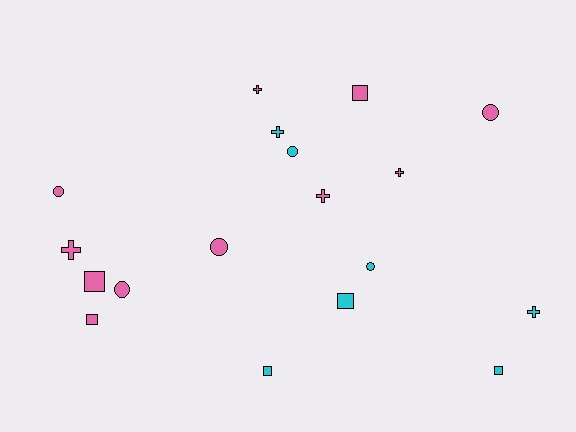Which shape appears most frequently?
Circle, with 6 objects.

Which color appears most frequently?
Pink, with 11 objects.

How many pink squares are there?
There are 3 pink squares.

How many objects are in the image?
There are 18 objects.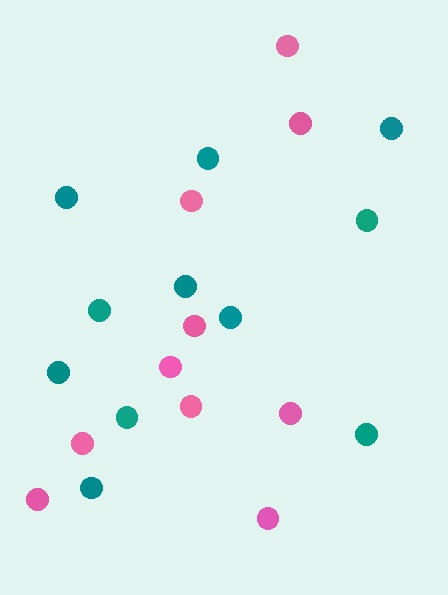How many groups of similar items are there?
There are 2 groups: one group of teal circles (11) and one group of pink circles (10).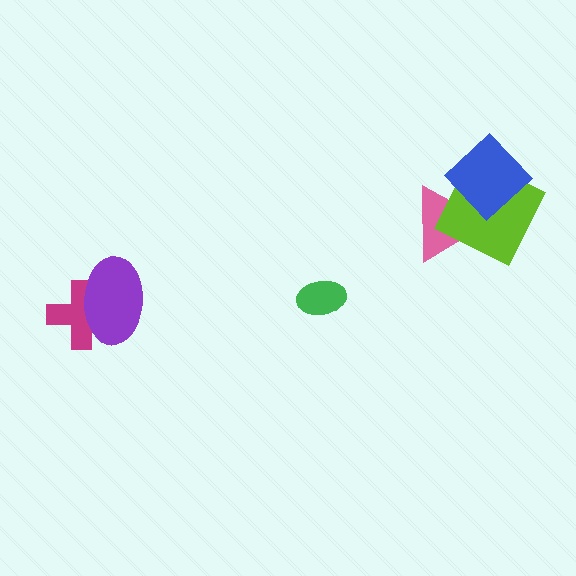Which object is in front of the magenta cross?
The purple ellipse is in front of the magenta cross.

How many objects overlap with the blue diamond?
2 objects overlap with the blue diamond.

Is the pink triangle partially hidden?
Yes, it is partially covered by another shape.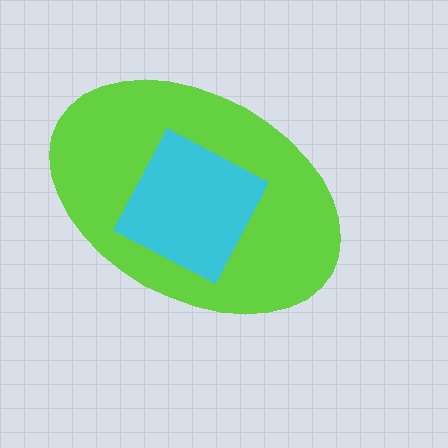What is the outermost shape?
The lime ellipse.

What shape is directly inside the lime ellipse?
The cyan square.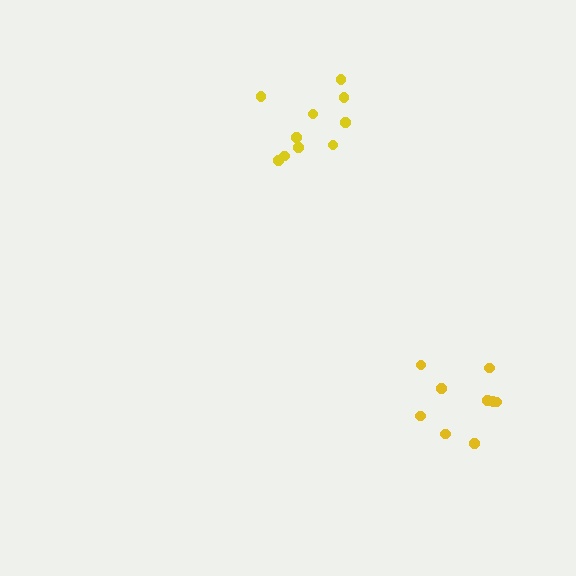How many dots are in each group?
Group 1: 10 dots, Group 2: 9 dots (19 total).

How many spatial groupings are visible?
There are 2 spatial groupings.